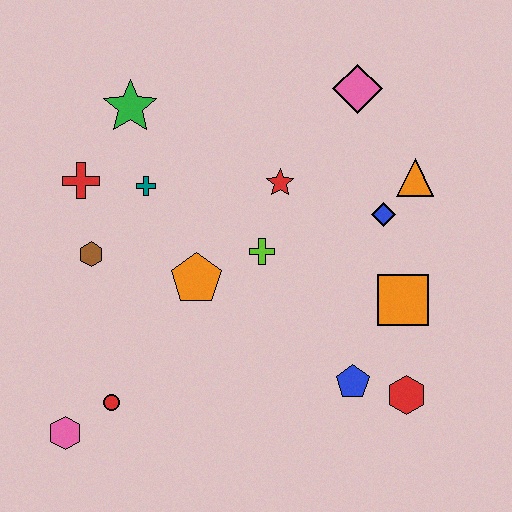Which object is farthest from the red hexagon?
The green star is farthest from the red hexagon.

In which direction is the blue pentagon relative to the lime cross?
The blue pentagon is below the lime cross.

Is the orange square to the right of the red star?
Yes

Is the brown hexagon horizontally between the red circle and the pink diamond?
No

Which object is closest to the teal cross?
The red cross is closest to the teal cross.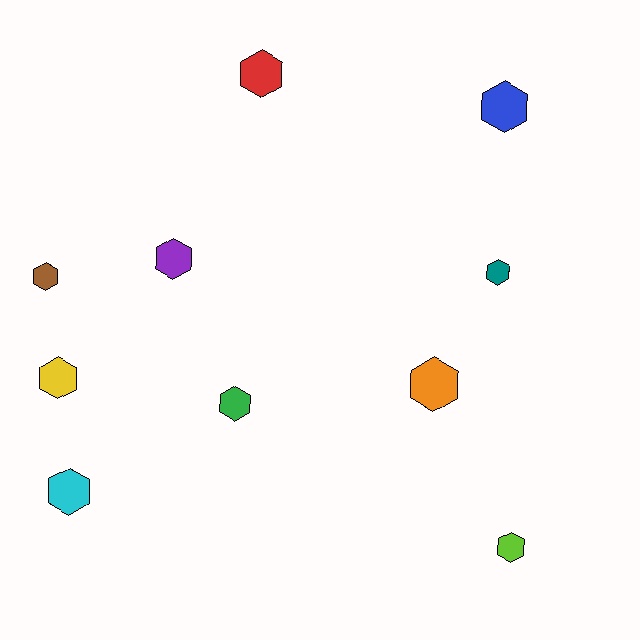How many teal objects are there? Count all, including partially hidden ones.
There is 1 teal object.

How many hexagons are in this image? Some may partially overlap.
There are 10 hexagons.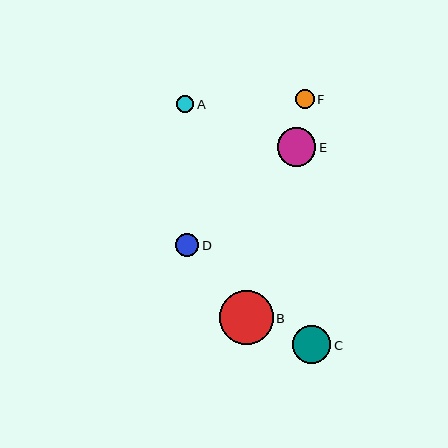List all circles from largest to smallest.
From largest to smallest: B, E, C, D, F, A.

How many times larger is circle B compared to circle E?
Circle B is approximately 1.4 times the size of circle E.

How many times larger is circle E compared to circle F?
Circle E is approximately 2.1 times the size of circle F.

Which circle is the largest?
Circle B is the largest with a size of approximately 54 pixels.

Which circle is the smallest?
Circle A is the smallest with a size of approximately 17 pixels.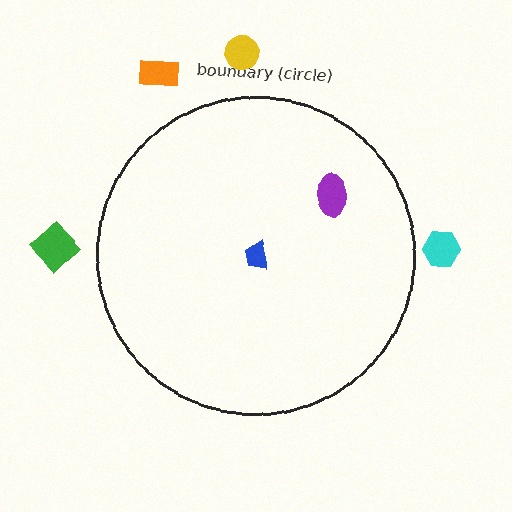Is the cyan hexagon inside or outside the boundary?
Outside.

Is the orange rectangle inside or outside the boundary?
Outside.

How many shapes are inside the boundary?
2 inside, 4 outside.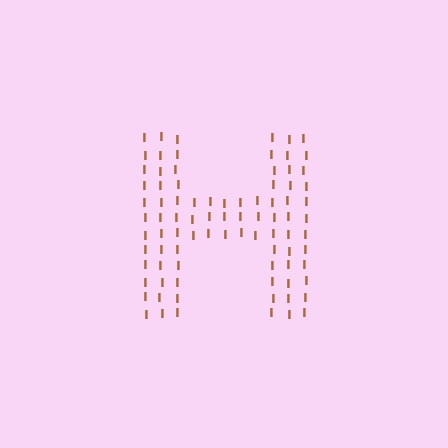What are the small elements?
The small elements are letter I's.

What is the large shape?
The large shape is the letter H.